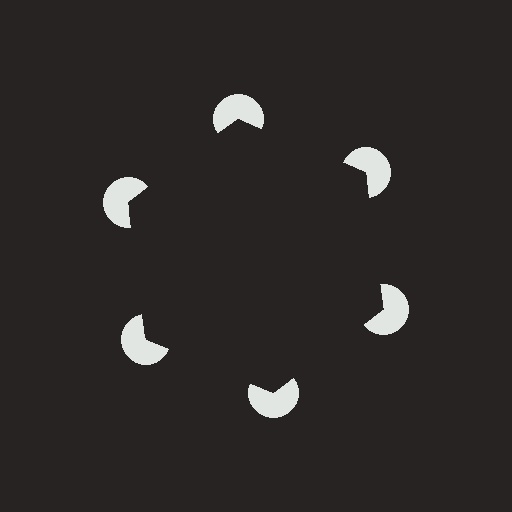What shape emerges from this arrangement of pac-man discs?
An illusory hexagon — its edges are inferred from the aligned wedge cuts in the pac-man discs, not physically drawn.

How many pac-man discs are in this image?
There are 6 — one at each vertex of the illusory hexagon.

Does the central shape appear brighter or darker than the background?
It typically appears slightly darker than the background, even though no actual brightness change is drawn.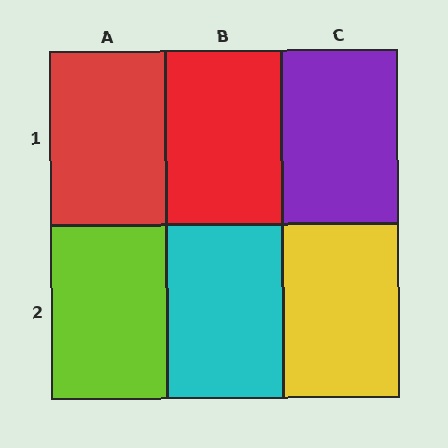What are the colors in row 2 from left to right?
Lime, cyan, yellow.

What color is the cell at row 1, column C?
Purple.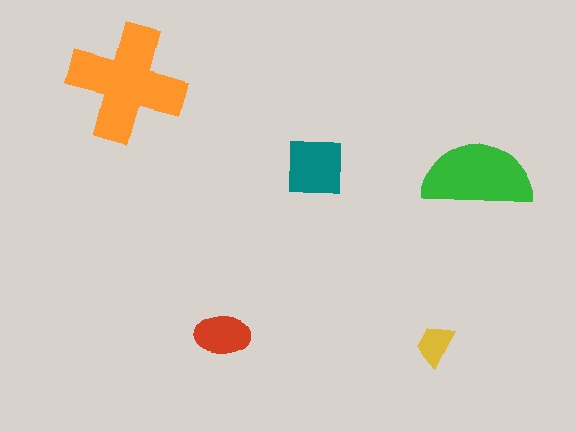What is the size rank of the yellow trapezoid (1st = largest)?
5th.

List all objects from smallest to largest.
The yellow trapezoid, the red ellipse, the teal square, the green semicircle, the orange cross.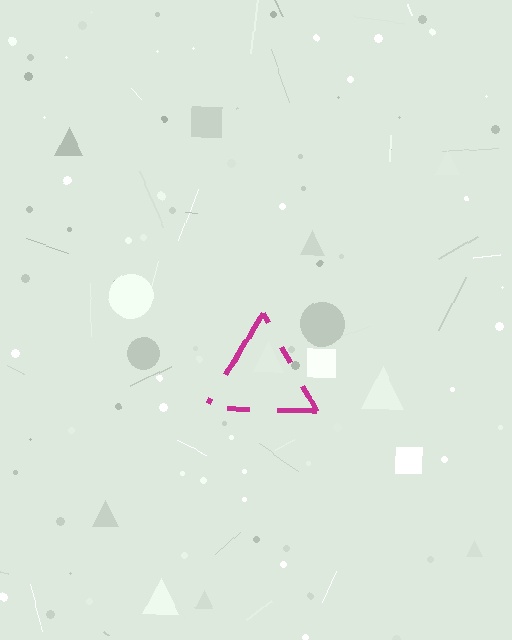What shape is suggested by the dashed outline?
The dashed outline suggests a triangle.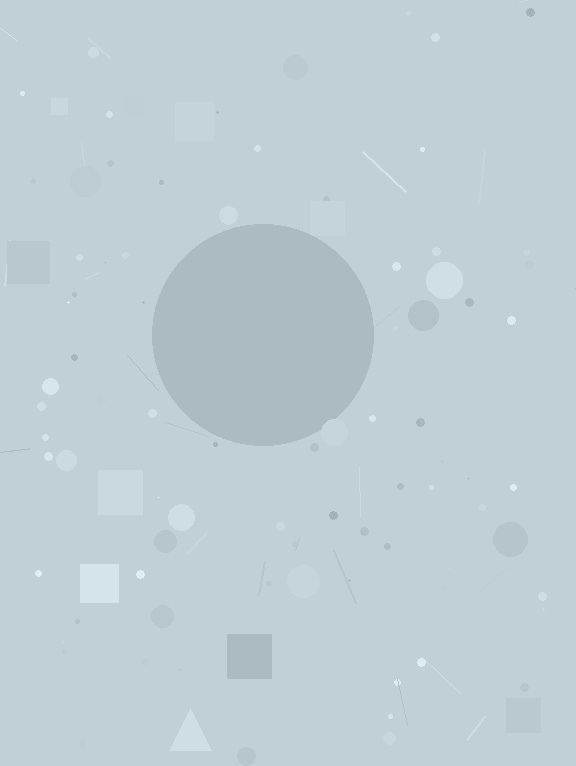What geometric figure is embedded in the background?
A circle is embedded in the background.